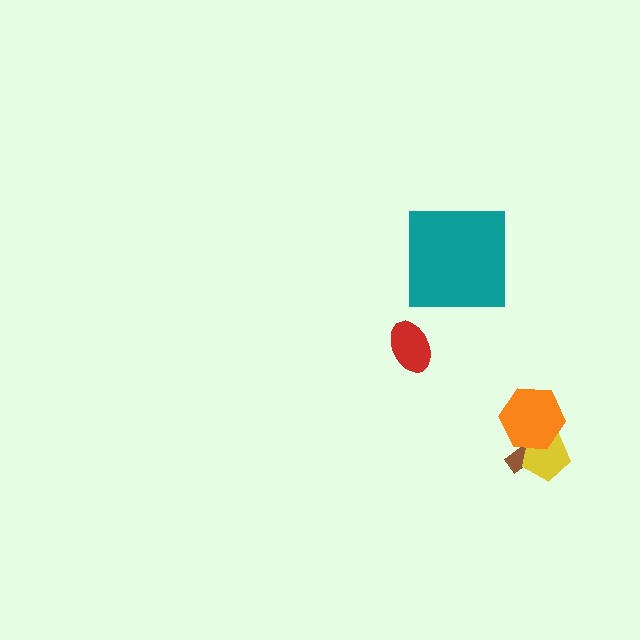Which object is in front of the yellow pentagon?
The orange hexagon is in front of the yellow pentagon.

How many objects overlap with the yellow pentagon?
2 objects overlap with the yellow pentagon.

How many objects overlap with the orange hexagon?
2 objects overlap with the orange hexagon.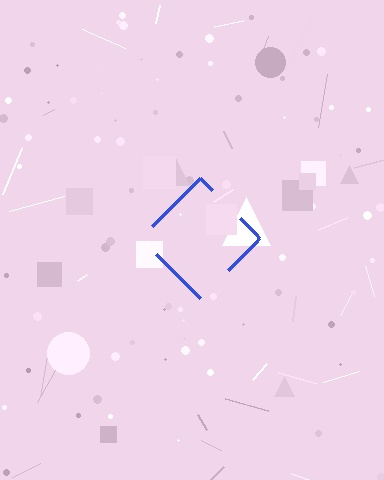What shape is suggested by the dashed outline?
The dashed outline suggests a diamond.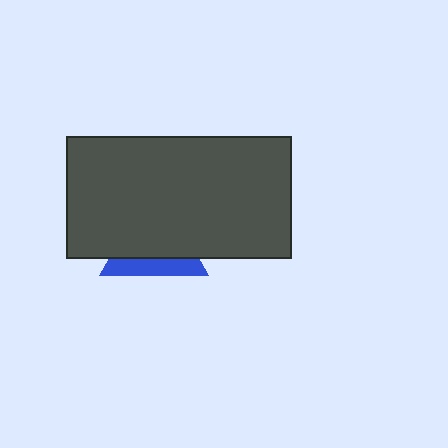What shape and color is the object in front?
The object in front is a dark gray rectangle.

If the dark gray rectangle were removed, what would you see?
You would see the complete blue triangle.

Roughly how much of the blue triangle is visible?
A small part of it is visible (roughly 31%).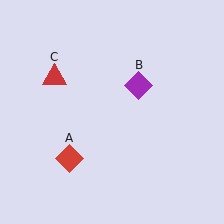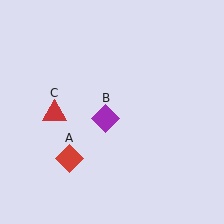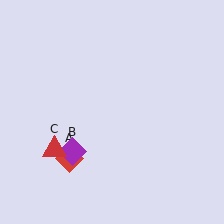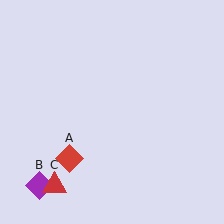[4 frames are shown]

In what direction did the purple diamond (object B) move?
The purple diamond (object B) moved down and to the left.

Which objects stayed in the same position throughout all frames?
Red diamond (object A) remained stationary.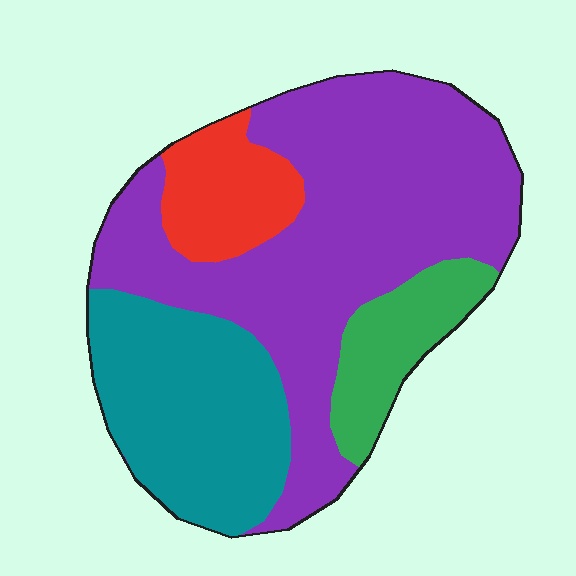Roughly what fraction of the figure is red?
Red takes up about one tenth (1/10) of the figure.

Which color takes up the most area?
Purple, at roughly 55%.